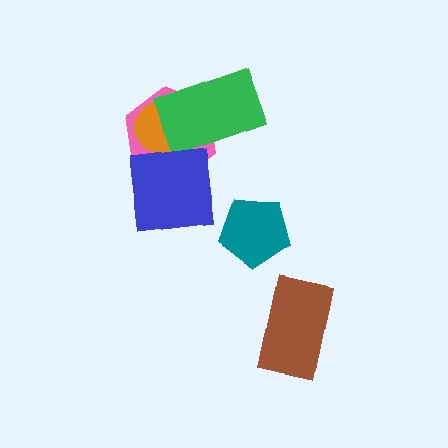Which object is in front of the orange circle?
The green rectangle is in front of the orange circle.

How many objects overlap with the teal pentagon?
0 objects overlap with the teal pentagon.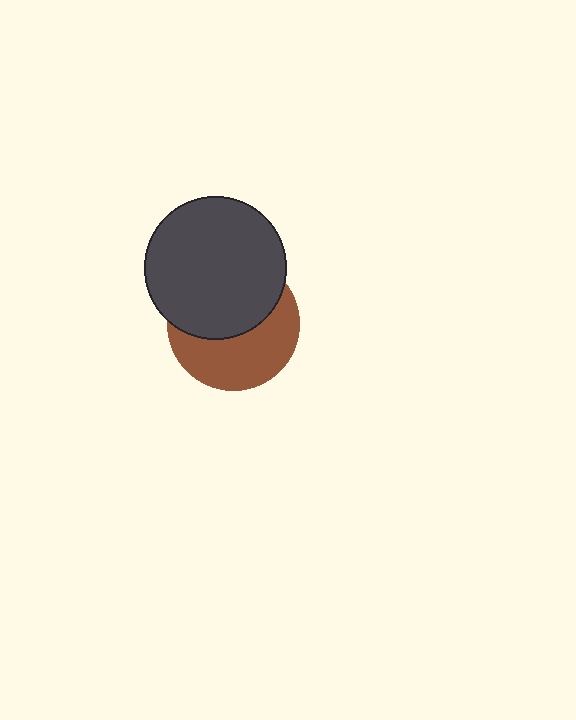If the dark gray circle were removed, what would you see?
You would see the complete brown circle.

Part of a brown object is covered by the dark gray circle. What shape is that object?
It is a circle.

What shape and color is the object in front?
The object in front is a dark gray circle.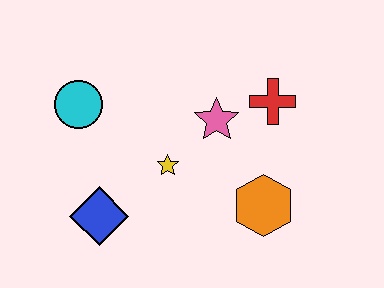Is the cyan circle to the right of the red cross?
No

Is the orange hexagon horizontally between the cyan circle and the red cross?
Yes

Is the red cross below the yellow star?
No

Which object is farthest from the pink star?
The blue diamond is farthest from the pink star.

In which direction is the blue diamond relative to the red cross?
The blue diamond is to the left of the red cross.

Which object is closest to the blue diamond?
The yellow star is closest to the blue diamond.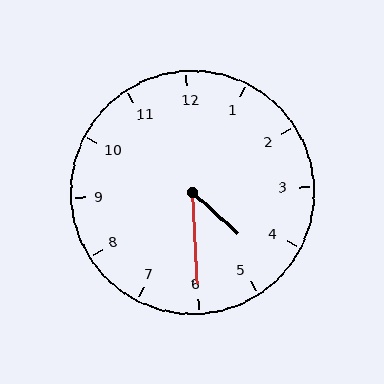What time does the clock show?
4:30.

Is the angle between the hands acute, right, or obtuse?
It is acute.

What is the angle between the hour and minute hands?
Approximately 45 degrees.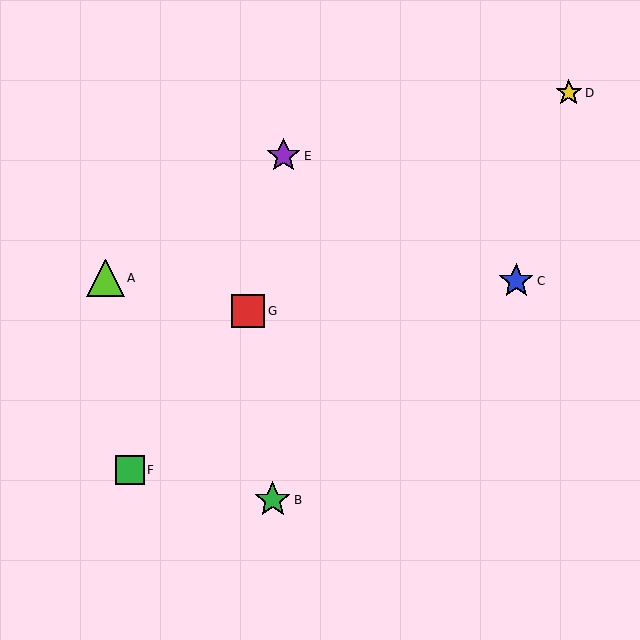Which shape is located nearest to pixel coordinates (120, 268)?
The lime triangle (labeled A) at (106, 278) is nearest to that location.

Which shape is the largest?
The lime triangle (labeled A) is the largest.